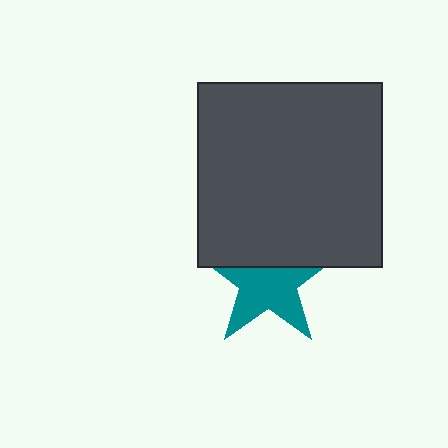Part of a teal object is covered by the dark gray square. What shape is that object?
It is a star.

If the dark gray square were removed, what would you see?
You would see the complete teal star.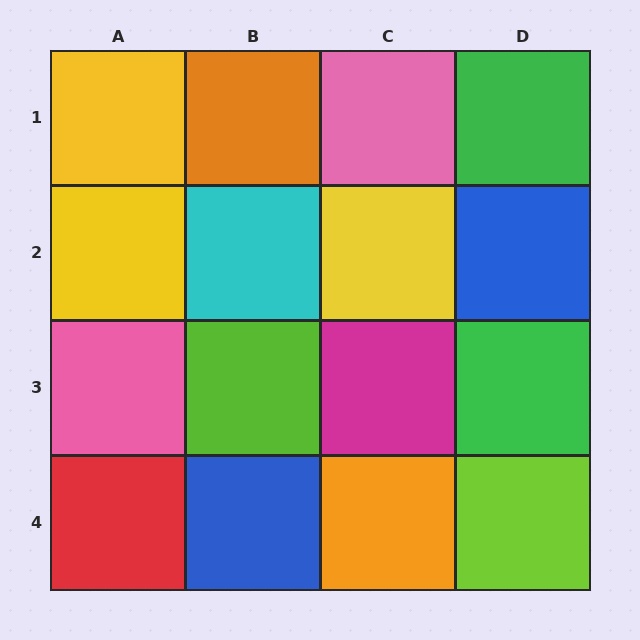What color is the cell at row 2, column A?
Yellow.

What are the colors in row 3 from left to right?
Pink, lime, magenta, green.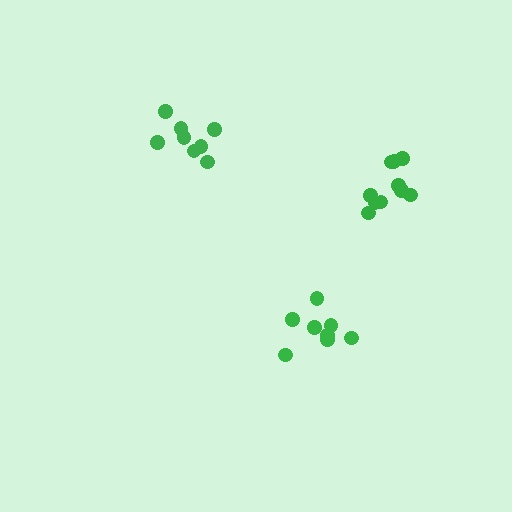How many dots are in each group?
Group 1: 10 dots, Group 2: 8 dots, Group 3: 8 dots (26 total).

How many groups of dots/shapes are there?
There are 3 groups.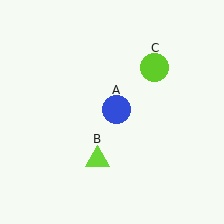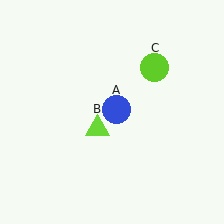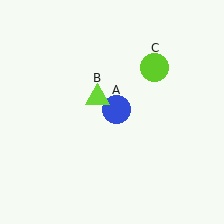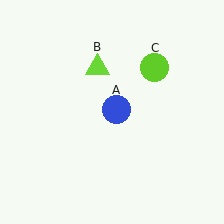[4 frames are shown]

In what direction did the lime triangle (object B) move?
The lime triangle (object B) moved up.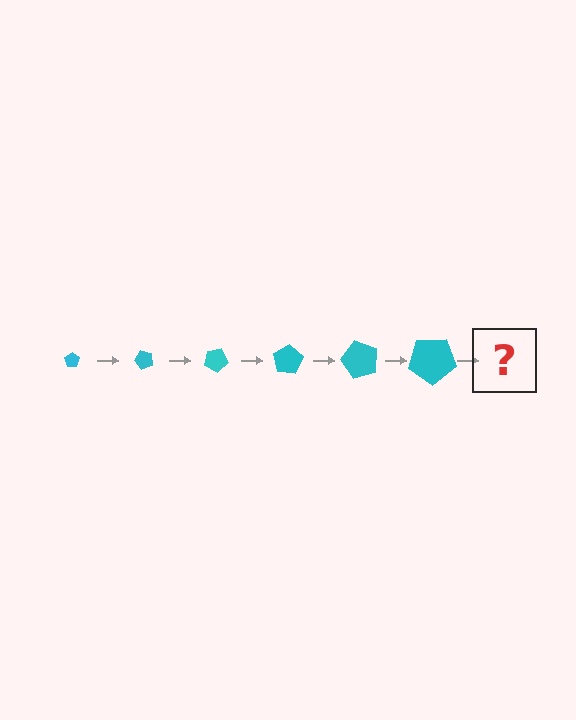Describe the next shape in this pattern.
It should be a pentagon, larger than the previous one and rotated 300 degrees from the start.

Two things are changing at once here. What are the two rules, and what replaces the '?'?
The two rules are that the pentagon grows larger each step and it rotates 50 degrees each step. The '?' should be a pentagon, larger than the previous one and rotated 300 degrees from the start.